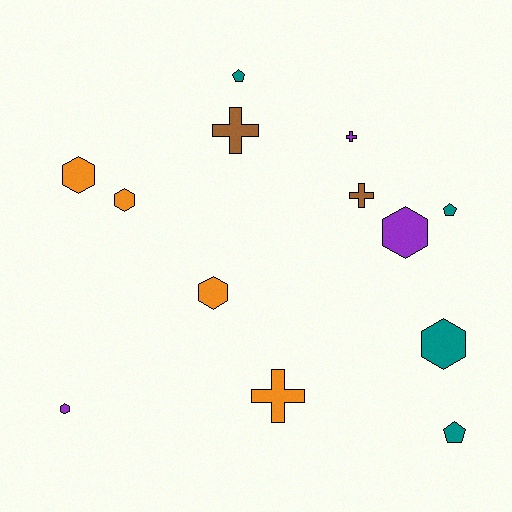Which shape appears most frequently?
Hexagon, with 6 objects.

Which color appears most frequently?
Orange, with 4 objects.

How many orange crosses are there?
There is 1 orange cross.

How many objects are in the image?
There are 13 objects.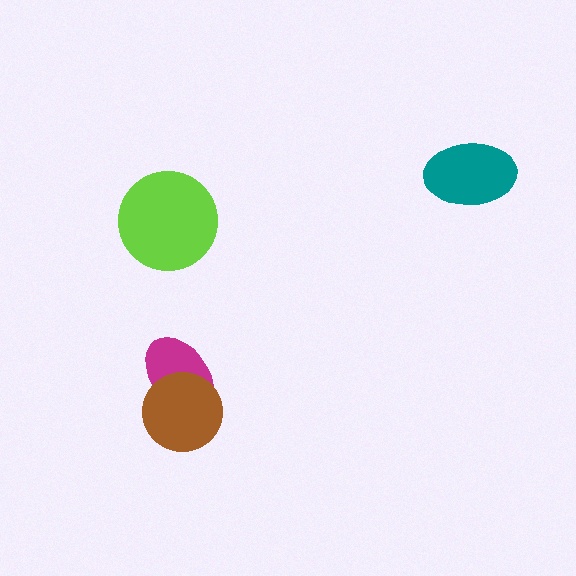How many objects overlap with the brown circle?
1 object overlaps with the brown circle.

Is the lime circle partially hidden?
No, no other shape covers it.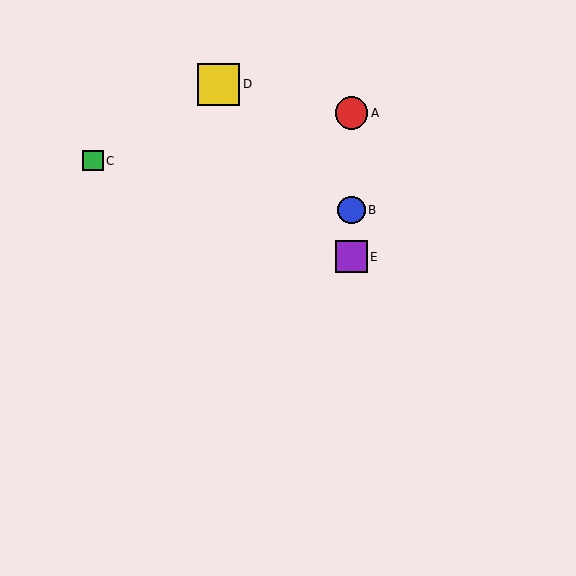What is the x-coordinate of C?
Object C is at x≈93.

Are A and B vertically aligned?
Yes, both are at x≈351.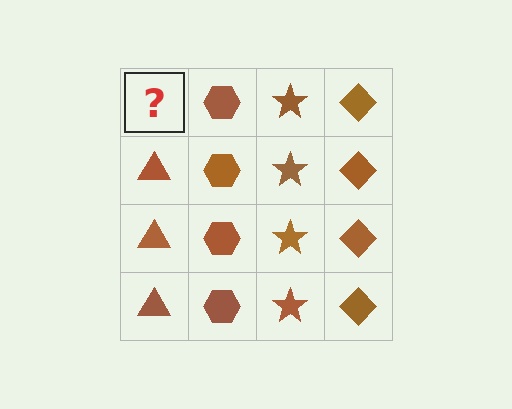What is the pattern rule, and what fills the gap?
The rule is that each column has a consistent shape. The gap should be filled with a brown triangle.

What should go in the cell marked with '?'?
The missing cell should contain a brown triangle.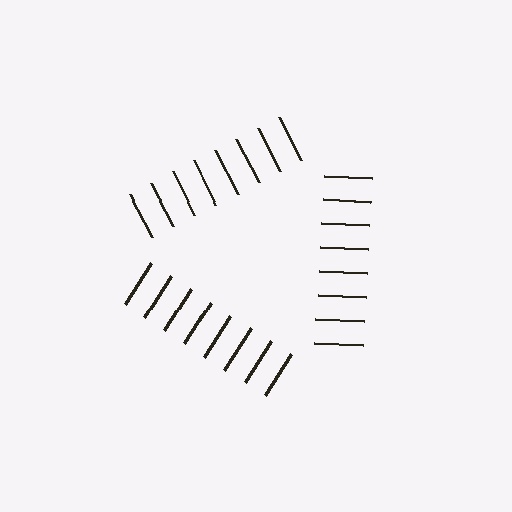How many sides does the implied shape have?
3 sides — the line-ends trace a triangle.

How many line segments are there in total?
24 — 8 along each of the 3 edges.